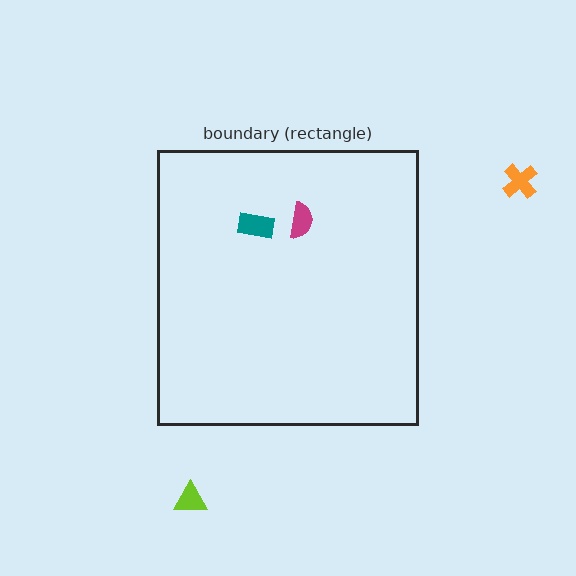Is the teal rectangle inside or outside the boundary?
Inside.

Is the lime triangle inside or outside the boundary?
Outside.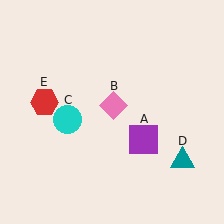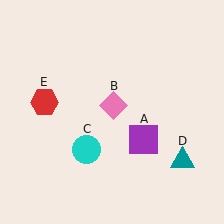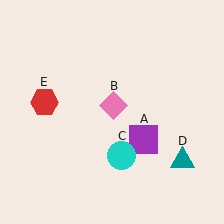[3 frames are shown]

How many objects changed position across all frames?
1 object changed position: cyan circle (object C).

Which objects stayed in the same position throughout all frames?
Purple square (object A) and pink diamond (object B) and teal triangle (object D) and red hexagon (object E) remained stationary.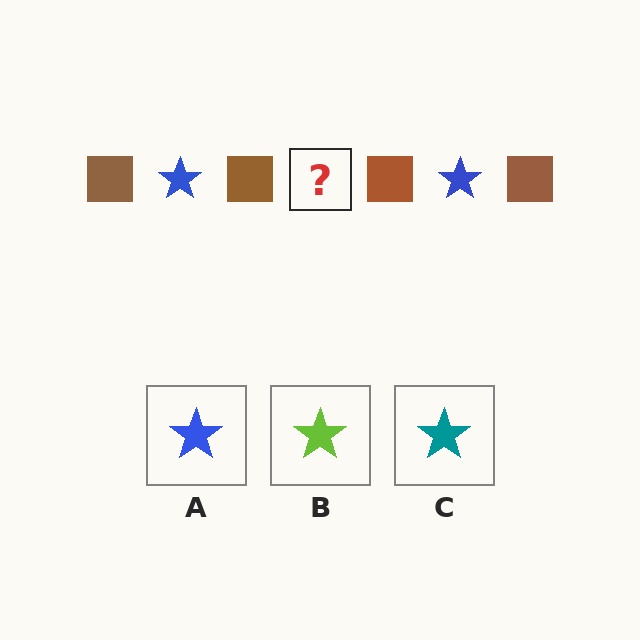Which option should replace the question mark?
Option A.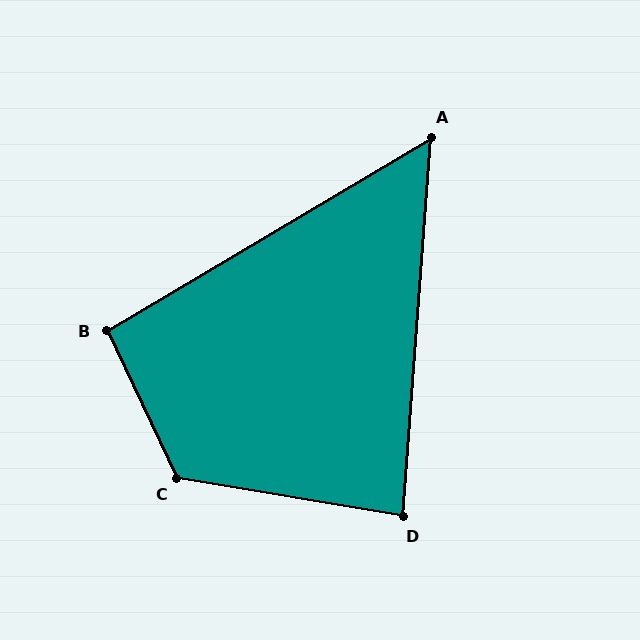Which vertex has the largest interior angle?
C, at approximately 125 degrees.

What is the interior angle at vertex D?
Approximately 85 degrees (acute).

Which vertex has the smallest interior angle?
A, at approximately 55 degrees.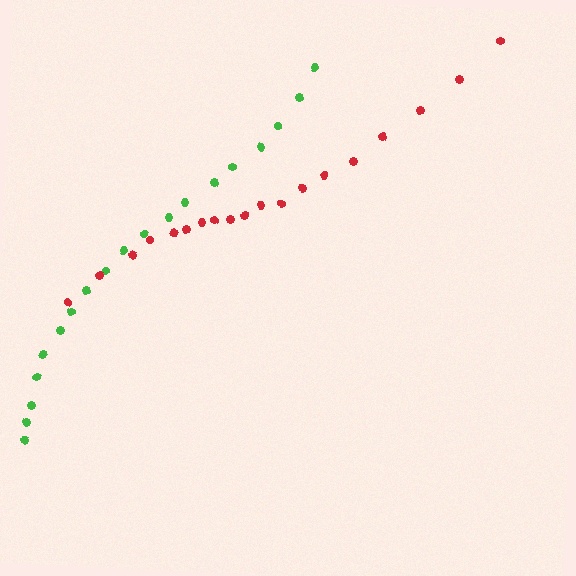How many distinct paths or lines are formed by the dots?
There are 2 distinct paths.